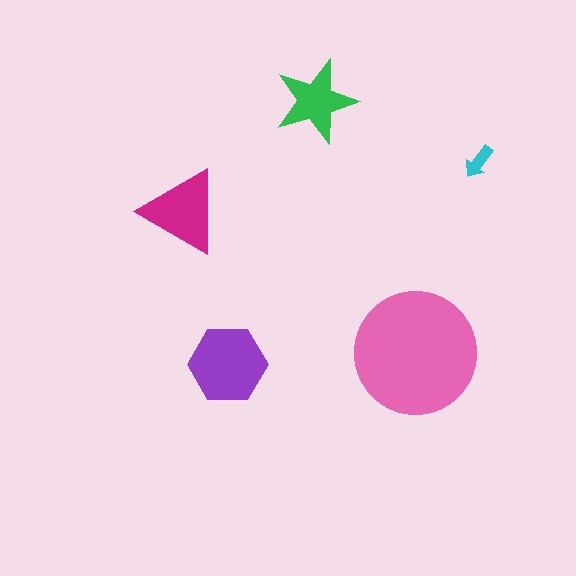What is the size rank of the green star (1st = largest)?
4th.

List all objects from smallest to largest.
The cyan arrow, the green star, the magenta triangle, the purple hexagon, the pink circle.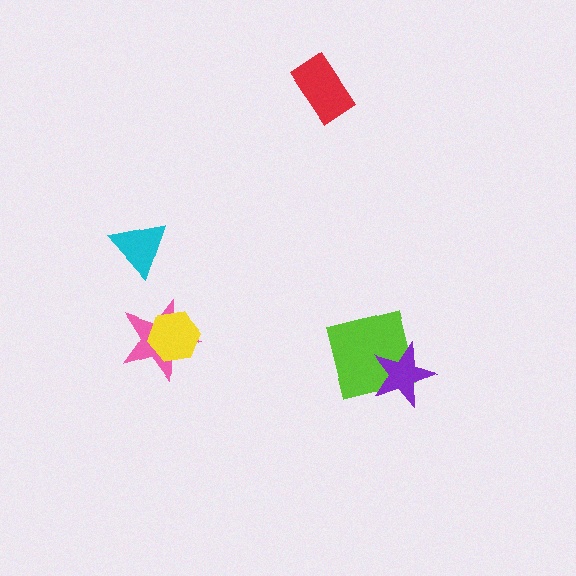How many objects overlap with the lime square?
1 object overlaps with the lime square.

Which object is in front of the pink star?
The yellow hexagon is in front of the pink star.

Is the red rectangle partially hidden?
No, no other shape covers it.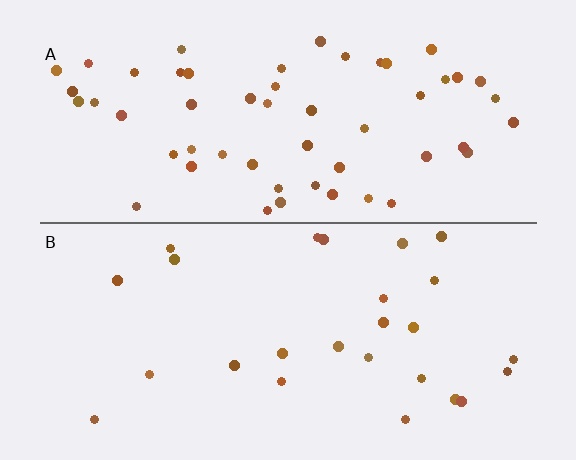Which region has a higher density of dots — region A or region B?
A (the top).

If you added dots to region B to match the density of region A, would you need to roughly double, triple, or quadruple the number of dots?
Approximately double.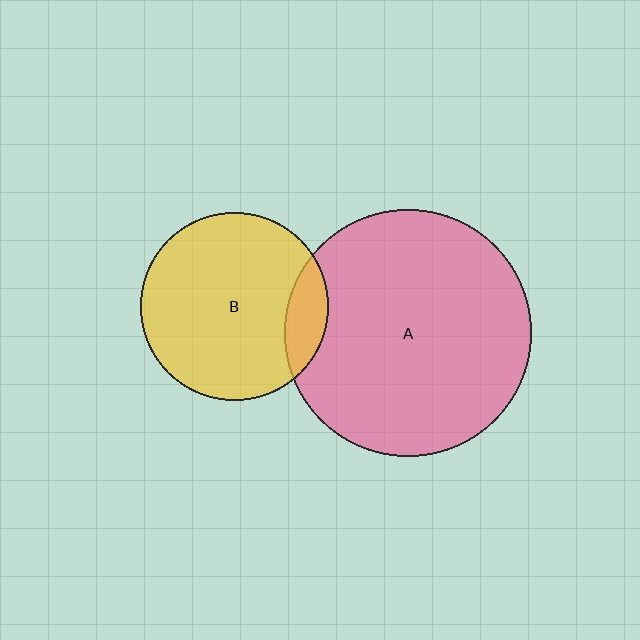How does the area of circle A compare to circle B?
Approximately 1.7 times.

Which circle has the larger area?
Circle A (pink).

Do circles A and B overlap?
Yes.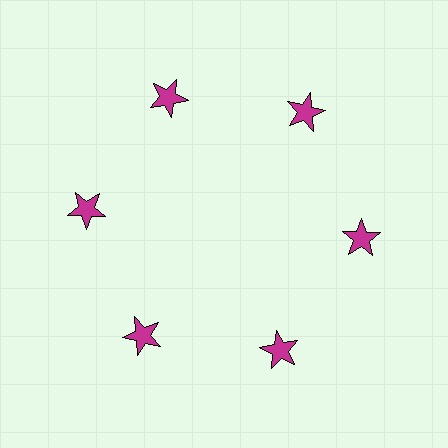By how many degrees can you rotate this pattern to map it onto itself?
The pattern maps onto itself every 60 degrees of rotation.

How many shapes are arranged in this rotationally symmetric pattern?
There are 6 shapes, arranged in 6 groups of 1.